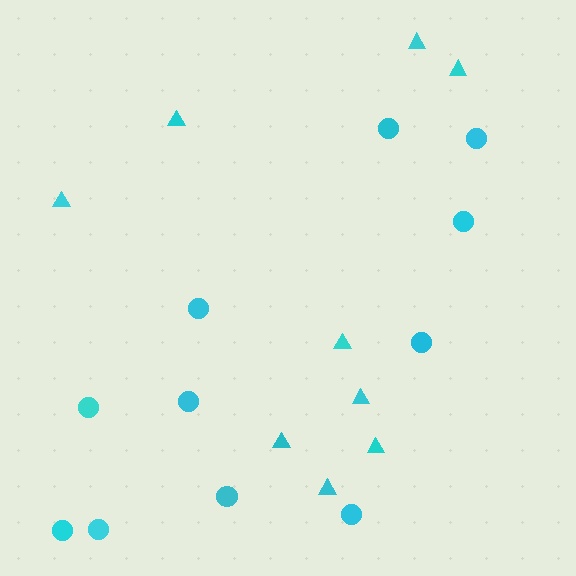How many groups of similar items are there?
There are 2 groups: one group of circles (11) and one group of triangles (9).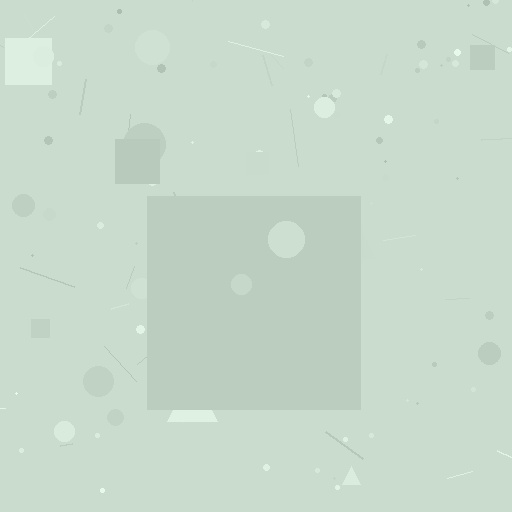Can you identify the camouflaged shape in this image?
The camouflaged shape is a square.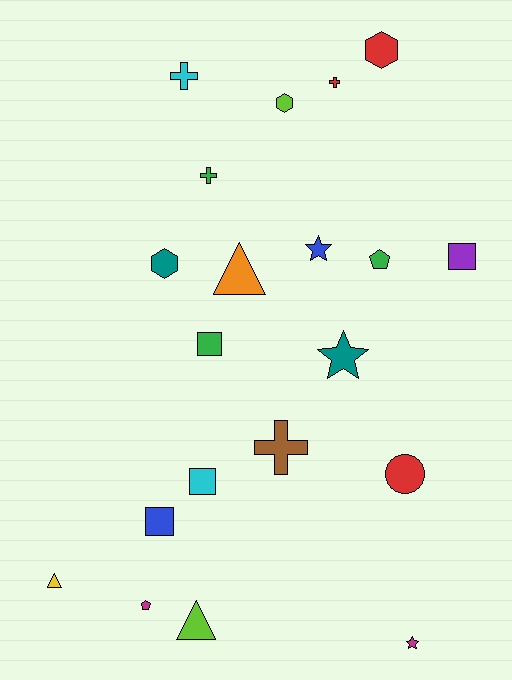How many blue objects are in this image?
There are 2 blue objects.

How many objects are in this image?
There are 20 objects.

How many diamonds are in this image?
There are no diamonds.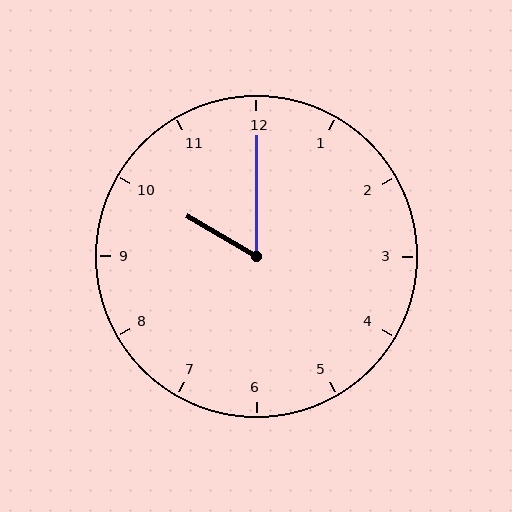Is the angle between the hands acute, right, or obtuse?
It is acute.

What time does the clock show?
10:00.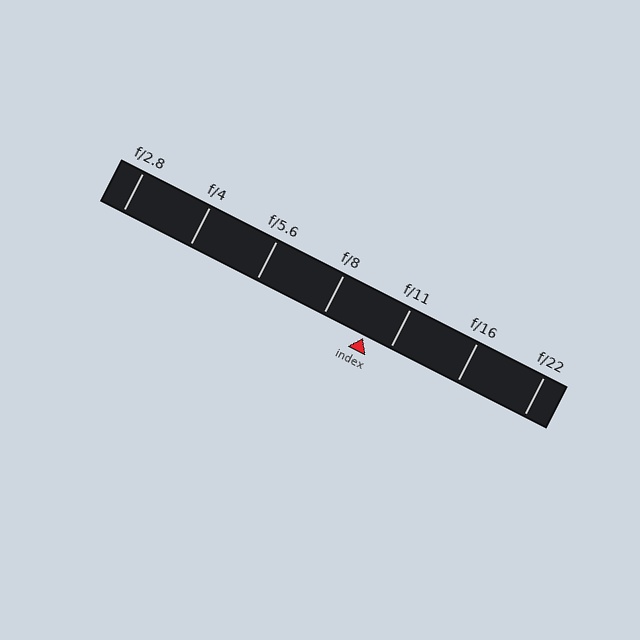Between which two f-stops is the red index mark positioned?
The index mark is between f/8 and f/11.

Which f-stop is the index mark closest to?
The index mark is closest to f/11.